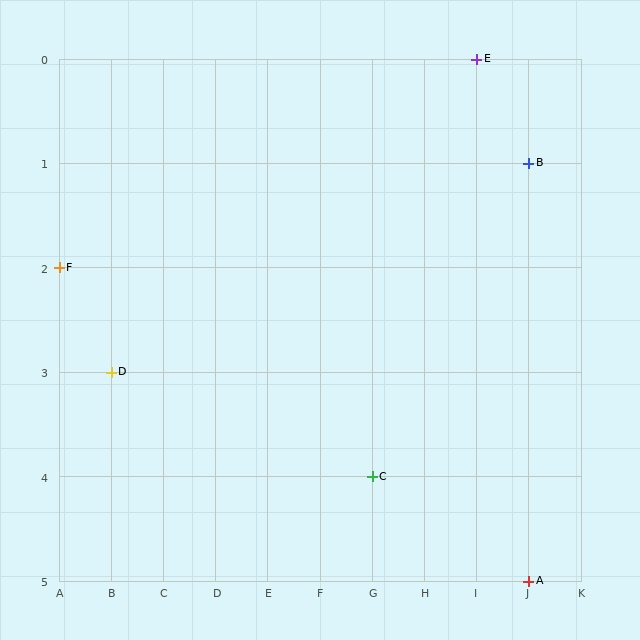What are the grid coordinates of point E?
Point E is at grid coordinates (I, 0).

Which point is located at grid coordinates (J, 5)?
Point A is at (J, 5).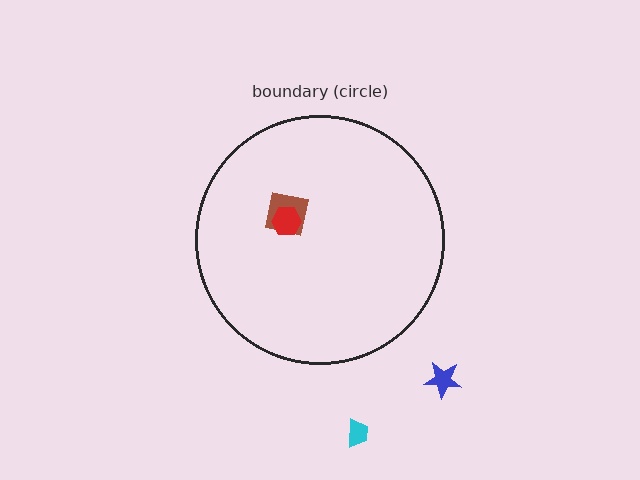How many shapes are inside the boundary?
2 inside, 2 outside.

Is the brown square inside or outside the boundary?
Inside.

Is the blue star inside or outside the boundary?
Outside.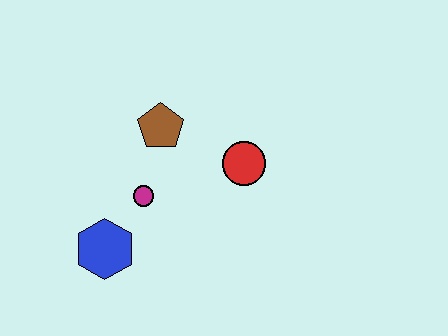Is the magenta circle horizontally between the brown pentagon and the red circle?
No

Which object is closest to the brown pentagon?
The magenta circle is closest to the brown pentagon.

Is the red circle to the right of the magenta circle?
Yes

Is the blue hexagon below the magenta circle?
Yes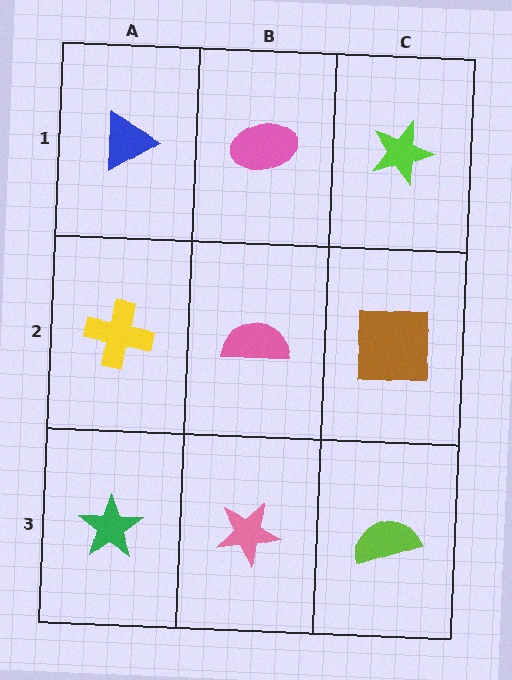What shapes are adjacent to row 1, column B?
A pink semicircle (row 2, column B), a blue triangle (row 1, column A), a lime star (row 1, column C).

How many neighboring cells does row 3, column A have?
2.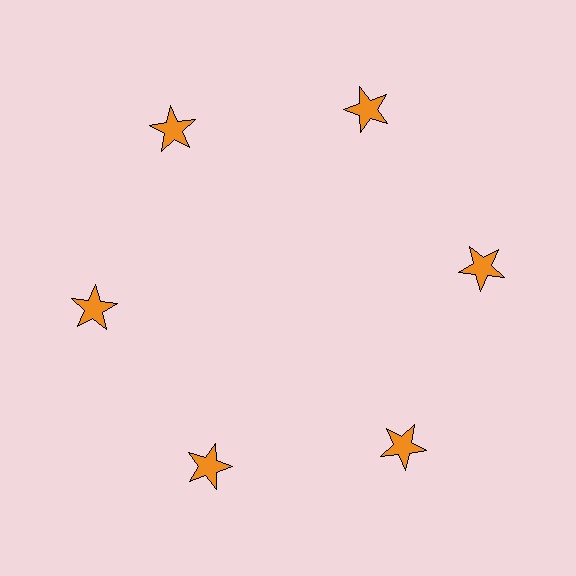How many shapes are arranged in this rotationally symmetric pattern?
There are 6 shapes, arranged in 6 groups of 1.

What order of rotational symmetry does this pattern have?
This pattern has 6-fold rotational symmetry.